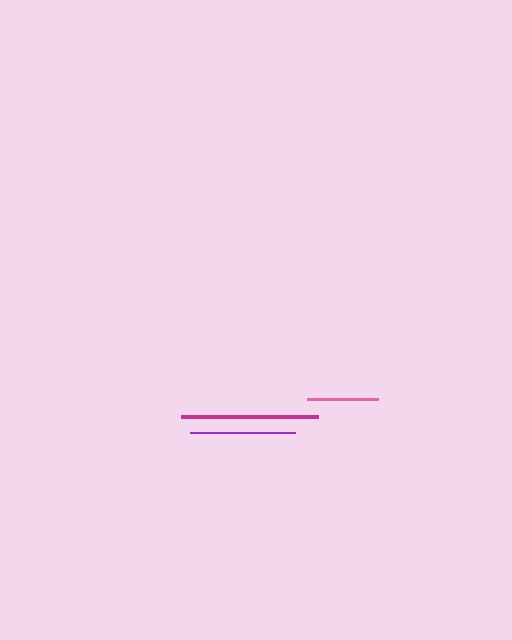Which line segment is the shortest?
The pink line is the shortest at approximately 71 pixels.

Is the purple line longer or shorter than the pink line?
The purple line is longer than the pink line.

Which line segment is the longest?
The magenta line is the longest at approximately 137 pixels.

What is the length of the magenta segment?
The magenta segment is approximately 137 pixels long.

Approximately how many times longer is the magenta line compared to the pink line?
The magenta line is approximately 1.9 times the length of the pink line.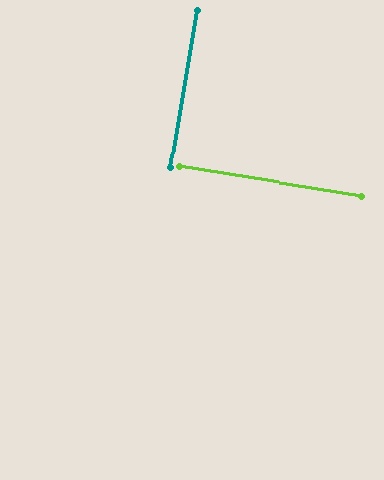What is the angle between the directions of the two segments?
Approximately 90 degrees.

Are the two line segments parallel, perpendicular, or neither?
Perpendicular — they meet at approximately 90°.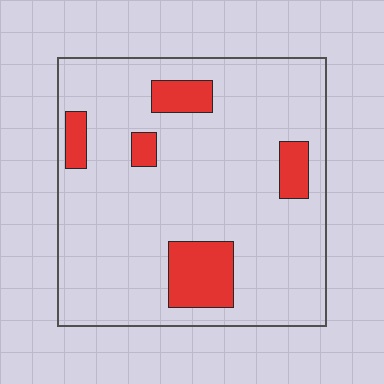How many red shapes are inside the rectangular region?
5.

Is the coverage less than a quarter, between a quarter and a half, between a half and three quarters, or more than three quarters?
Less than a quarter.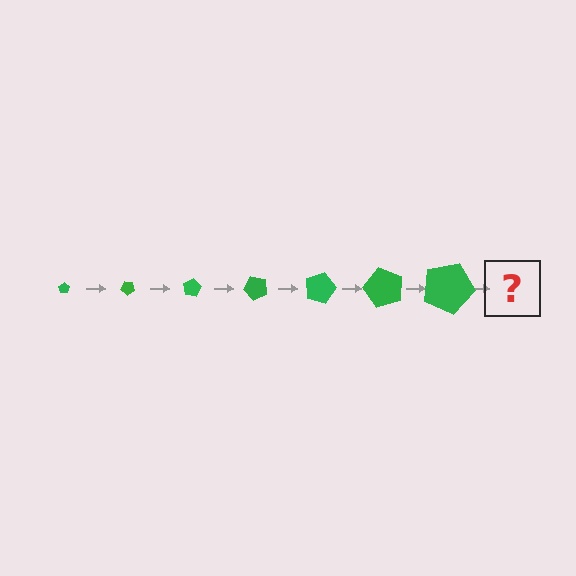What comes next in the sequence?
The next element should be a pentagon, larger than the previous one and rotated 280 degrees from the start.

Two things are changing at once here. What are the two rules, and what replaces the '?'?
The two rules are that the pentagon grows larger each step and it rotates 40 degrees each step. The '?' should be a pentagon, larger than the previous one and rotated 280 degrees from the start.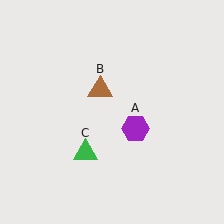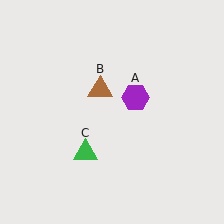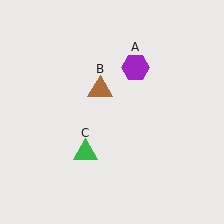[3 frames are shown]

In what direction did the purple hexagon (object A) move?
The purple hexagon (object A) moved up.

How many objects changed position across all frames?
1 object changed position: purple hexagon (object A).